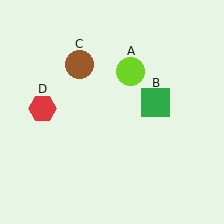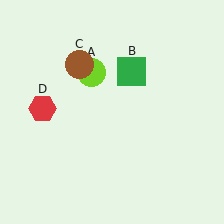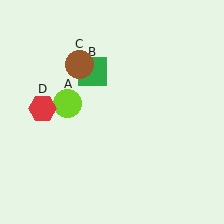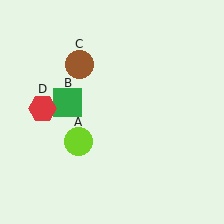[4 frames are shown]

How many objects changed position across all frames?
2 objects changed position: lime circle (object A), green square (object B).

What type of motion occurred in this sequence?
The lime circle (object A), green square (object B) rotated counterclockwise around the center of the scene.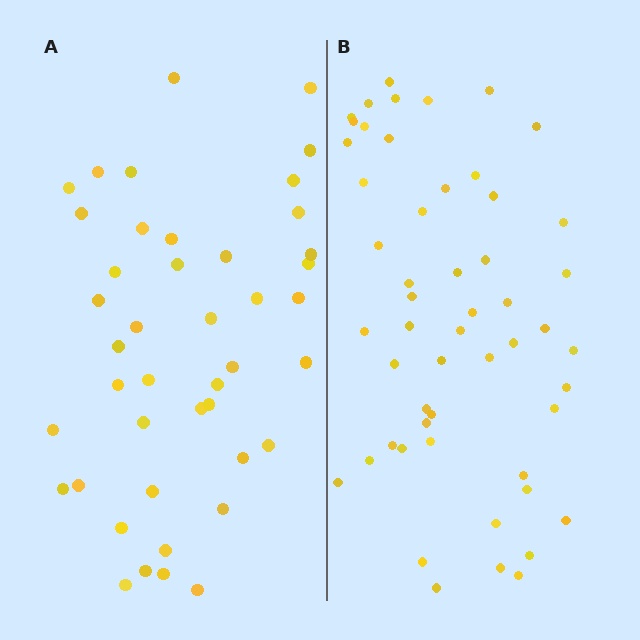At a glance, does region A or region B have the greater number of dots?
Region B (the right region) has more dots.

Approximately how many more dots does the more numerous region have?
Region B has roughly 10 or so more dots than region A.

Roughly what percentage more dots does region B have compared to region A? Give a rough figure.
About 25% more.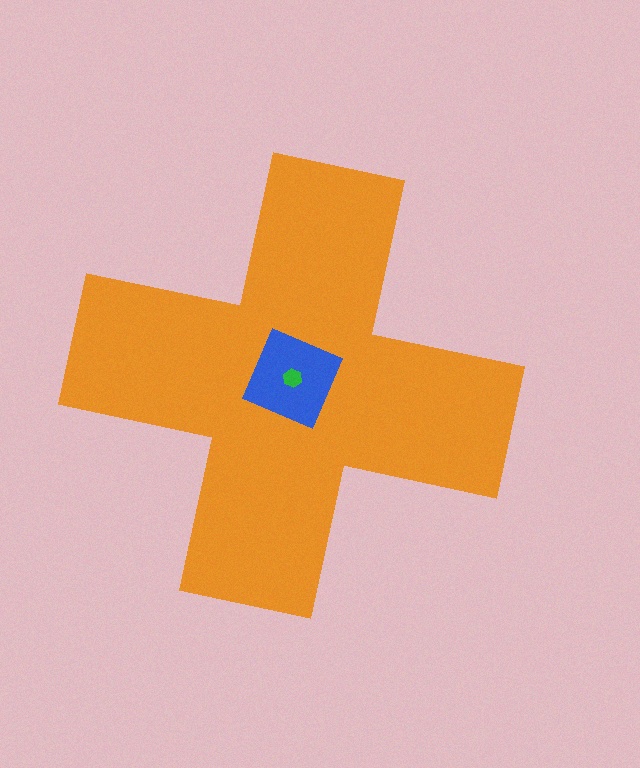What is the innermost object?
The green hexagon.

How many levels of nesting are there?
3.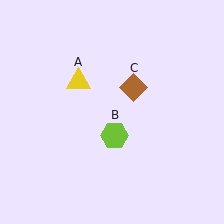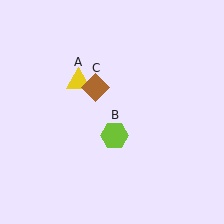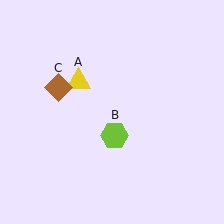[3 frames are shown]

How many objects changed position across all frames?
1 object changed position: brown diamond (object C).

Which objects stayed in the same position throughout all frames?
Yellow triangle (object A) and lime hexagon (object B) remained stationary.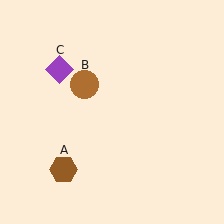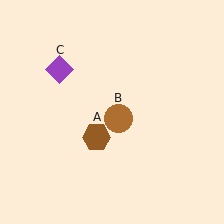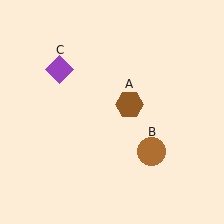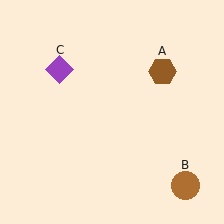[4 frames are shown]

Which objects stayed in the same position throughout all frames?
Purple diamond (object C) remained stationary.